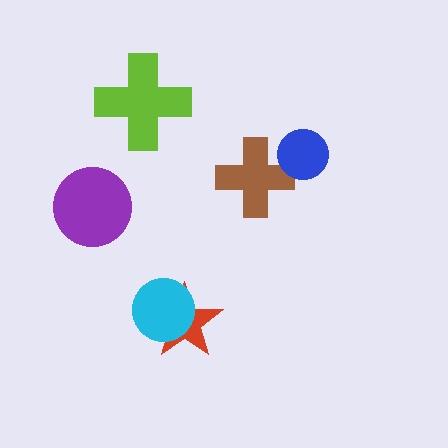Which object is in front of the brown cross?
The blue circle is in front of the brown cross.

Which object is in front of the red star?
The cyan circle is in front of the red star.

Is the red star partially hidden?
Yes, it is partially covered by another shape.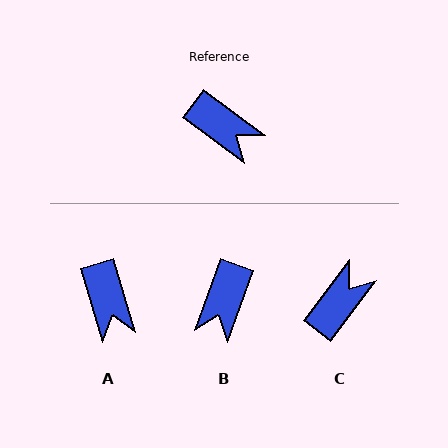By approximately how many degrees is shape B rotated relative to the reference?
Approximately 73 degrees clockwise.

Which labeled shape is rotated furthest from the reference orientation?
C, about 89 degrees away.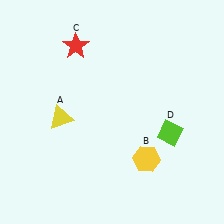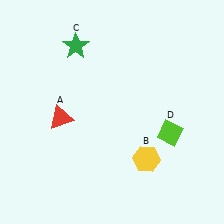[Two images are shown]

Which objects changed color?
A changed from yellow to red. C changed from red to green.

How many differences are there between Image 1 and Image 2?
There are 2 differences between the two images.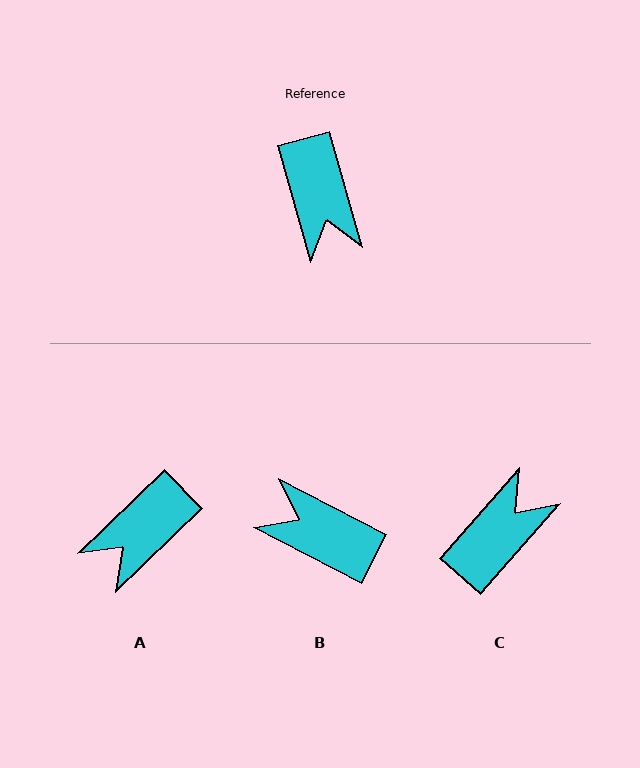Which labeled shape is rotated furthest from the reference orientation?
B, about 133 degrees away.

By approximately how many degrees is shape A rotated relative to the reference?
Approximately 62 degrees clockwise.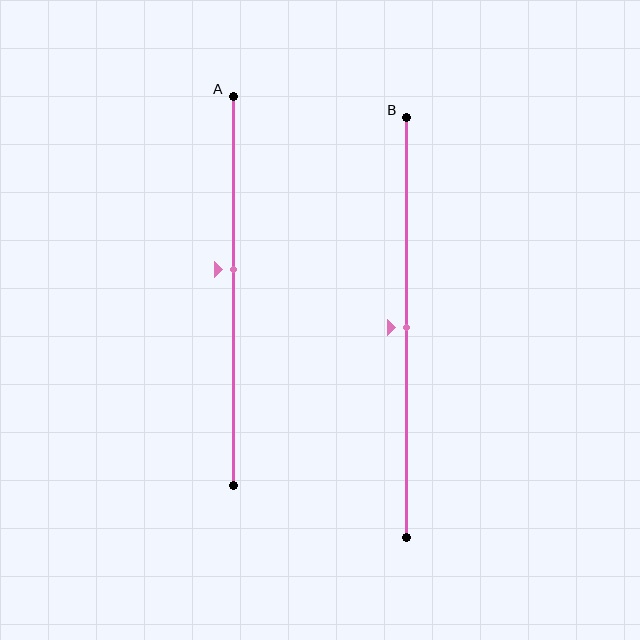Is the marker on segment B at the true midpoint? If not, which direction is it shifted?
Yes, the marker on segment B is at the true midpoint.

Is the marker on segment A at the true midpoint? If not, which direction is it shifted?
No, the marker on segment A is shifted upward by about 6% of the segment length.